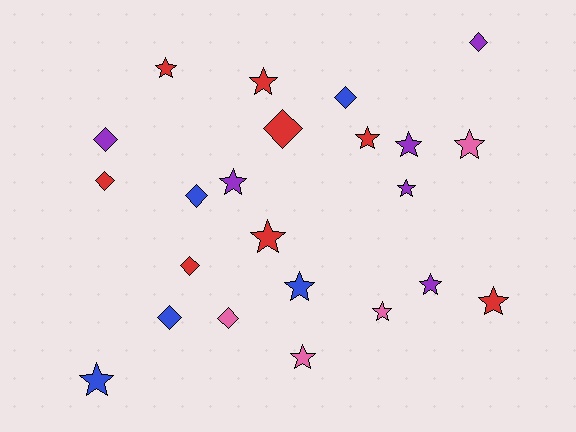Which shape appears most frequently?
Star, with 14 objects.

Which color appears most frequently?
Red, with 8 objects.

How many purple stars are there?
There are 4 purple stars.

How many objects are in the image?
There are 23 objects.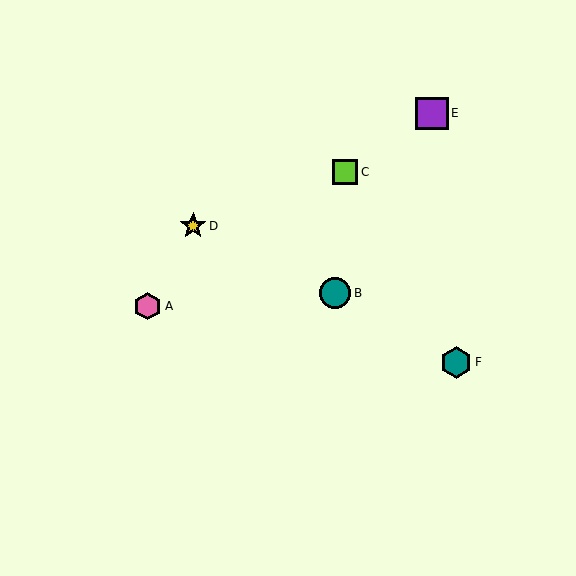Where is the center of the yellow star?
The center of the yellow star is at (193, 226).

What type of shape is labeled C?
Shape C is a lime square.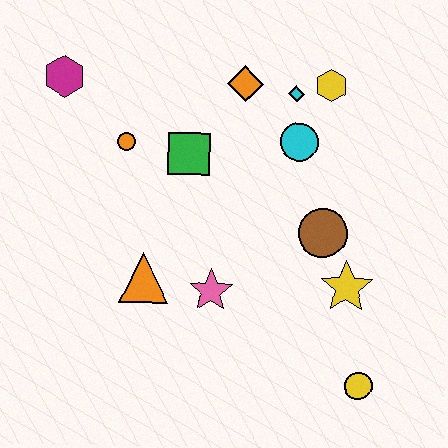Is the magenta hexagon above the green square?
Yes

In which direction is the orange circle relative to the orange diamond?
The orange circle is to the left of the orange diamond.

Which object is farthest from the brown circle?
The magenta hexagon is farthest from the brown circle.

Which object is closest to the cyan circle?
The cyan diamond is closest to the cyan circle.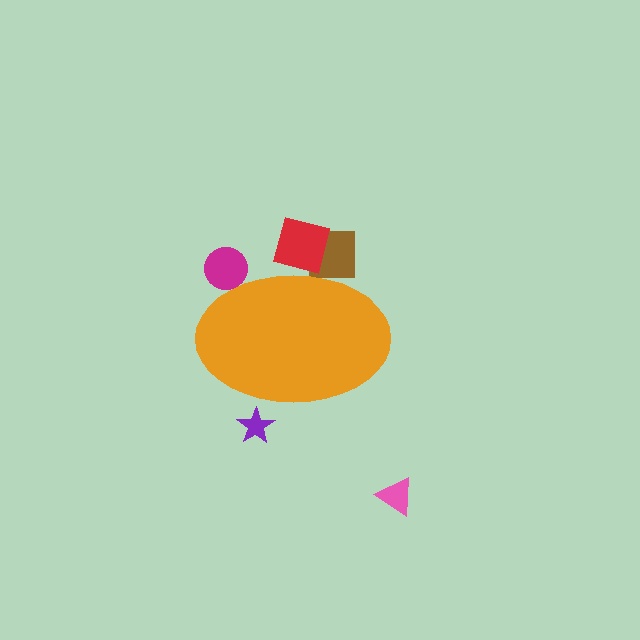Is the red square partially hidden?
Yes, the red square is partially hidden behind the orange ellipse.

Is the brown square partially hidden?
Yes, the brown square is partially hidden behind the orange ellipse.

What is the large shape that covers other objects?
An orange ellipse.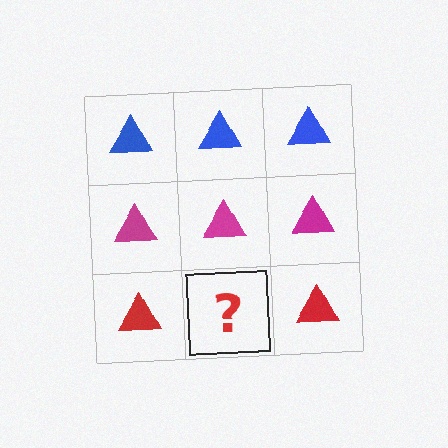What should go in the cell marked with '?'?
The missing cell should contain a red triangle.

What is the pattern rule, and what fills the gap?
The rule is that each row has a consistent color. The gap should be filled with a red triangle.